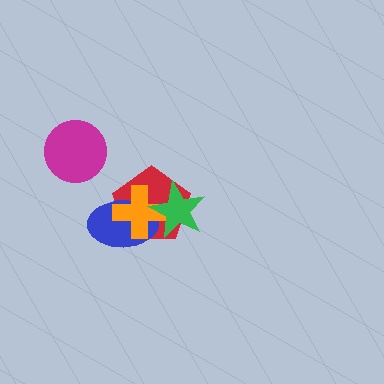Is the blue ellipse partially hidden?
Yes, it is partially covered by another shape.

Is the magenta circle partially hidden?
No, no other shape covers it.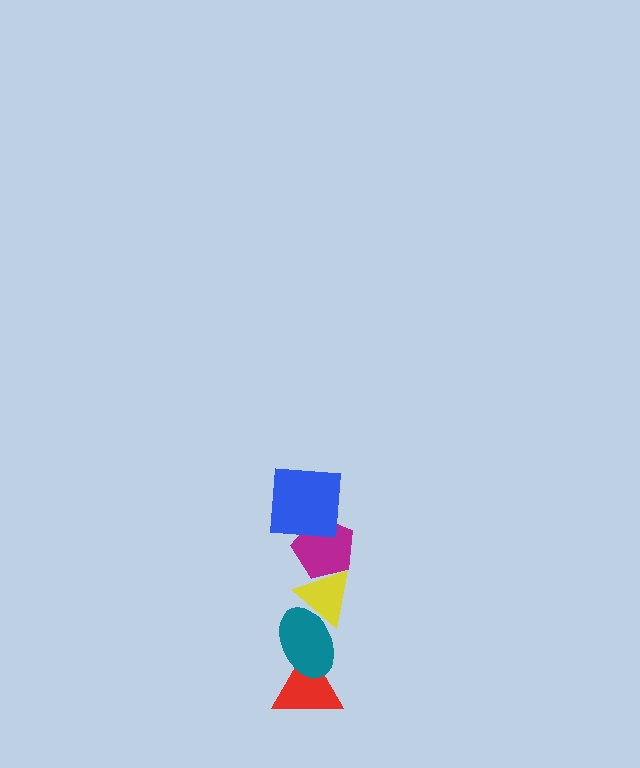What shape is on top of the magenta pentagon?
The blue square is on top of the magenta pentagon.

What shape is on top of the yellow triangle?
The magenta pentagon is on top of the yellow triangle.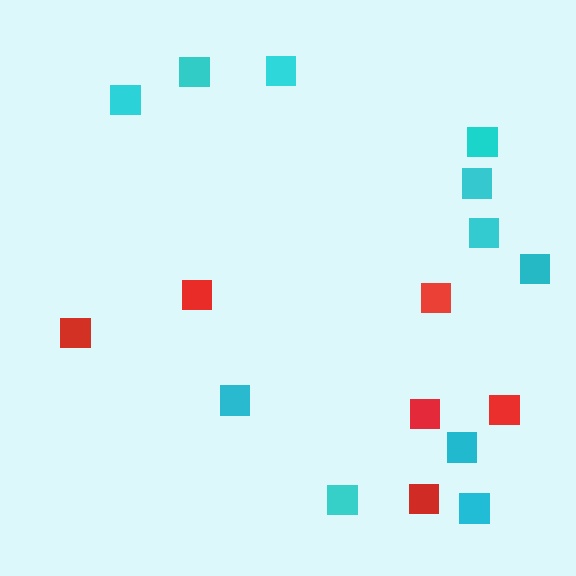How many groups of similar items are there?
There are 2 groups: one group of red squares (6) and one group of cyan squares (11).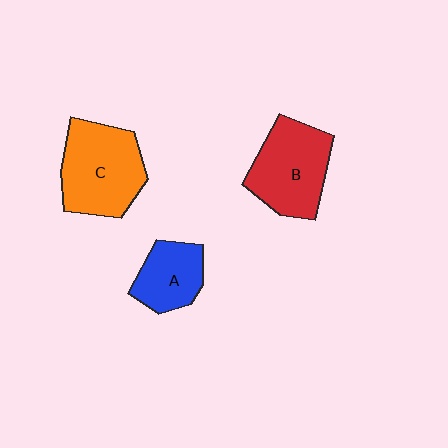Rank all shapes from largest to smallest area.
From largest to smallest: C (orange), B (red), A (blue).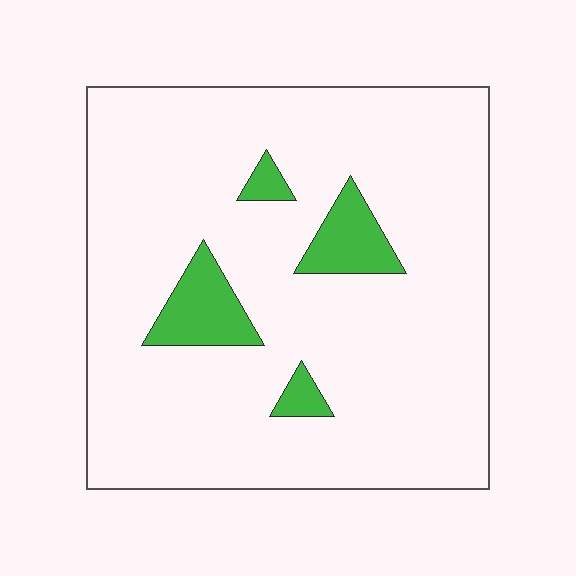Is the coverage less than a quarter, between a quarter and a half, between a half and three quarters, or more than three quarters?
Less than a quarter.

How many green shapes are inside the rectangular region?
4.